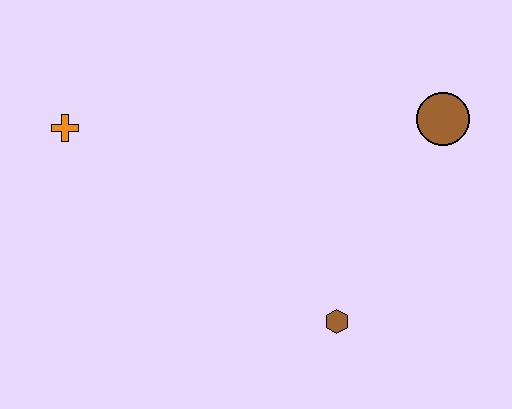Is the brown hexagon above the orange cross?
No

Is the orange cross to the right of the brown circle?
No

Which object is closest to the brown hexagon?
The brown circle is closest to the brown hexagon.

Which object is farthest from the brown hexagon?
The orange cross is farthest from the brown hexagon.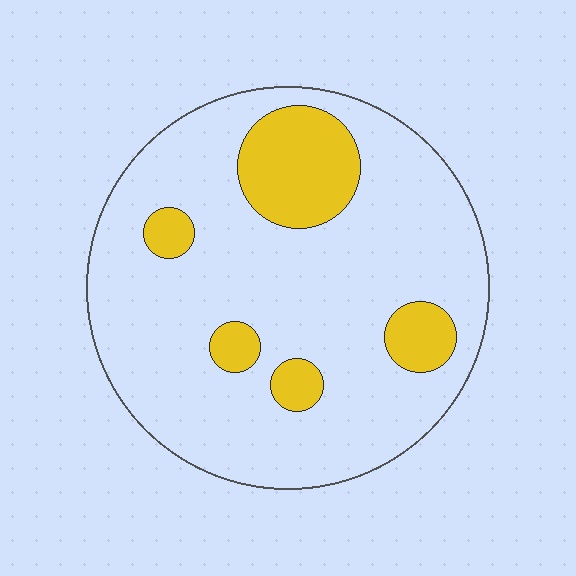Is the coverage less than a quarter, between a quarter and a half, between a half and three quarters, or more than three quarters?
Less than a quarter.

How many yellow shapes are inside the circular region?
5.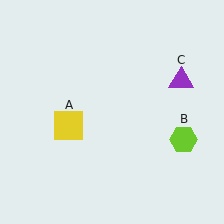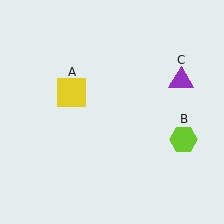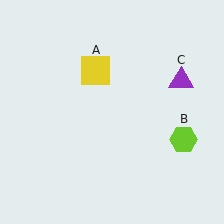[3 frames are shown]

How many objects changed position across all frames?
1 object changed position: yellow square (object A).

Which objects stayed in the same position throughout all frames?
Lime hexagon (object B) and purple triangle (object C) remained stationary.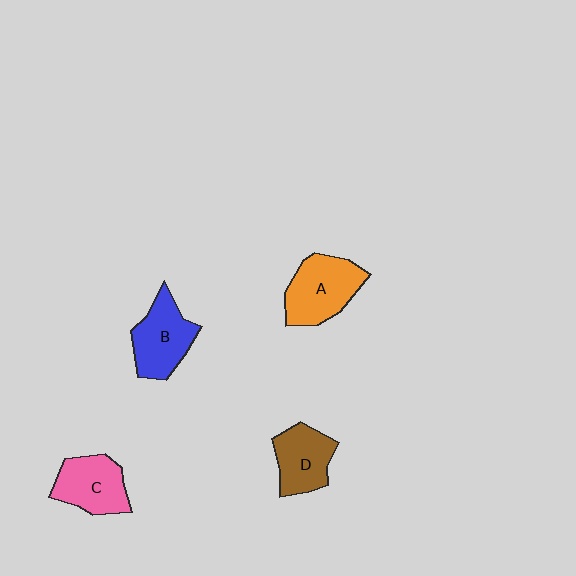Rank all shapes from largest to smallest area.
From largest to smallest: A (orange), B (blue), C (pink), D (brown).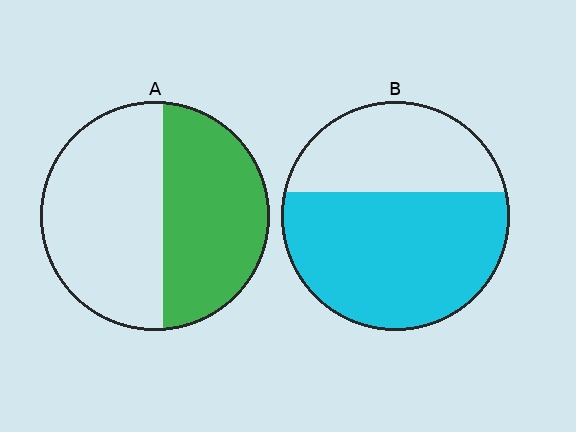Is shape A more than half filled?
No.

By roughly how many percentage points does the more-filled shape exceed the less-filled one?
By roughly 20 percentage points (B over A).